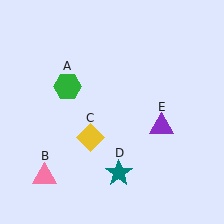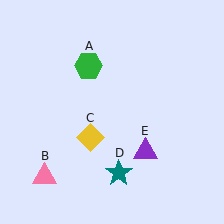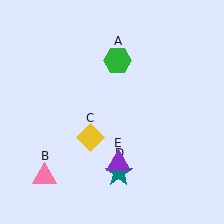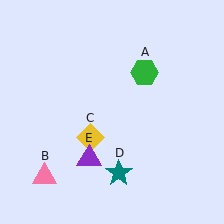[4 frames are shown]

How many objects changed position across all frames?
2 objects changed position: green hexagon (object A), purple triangle (object E).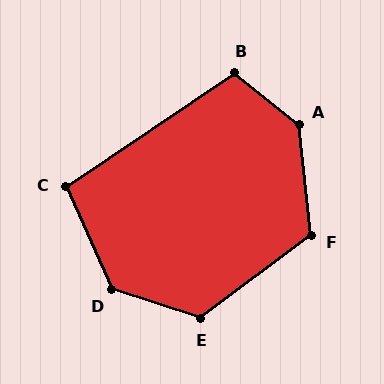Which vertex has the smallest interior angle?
C, at approximately 100 degrees.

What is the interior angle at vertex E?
Approximately 125 degrees (obtuse).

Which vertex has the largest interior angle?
A, at approximately 135 degrees.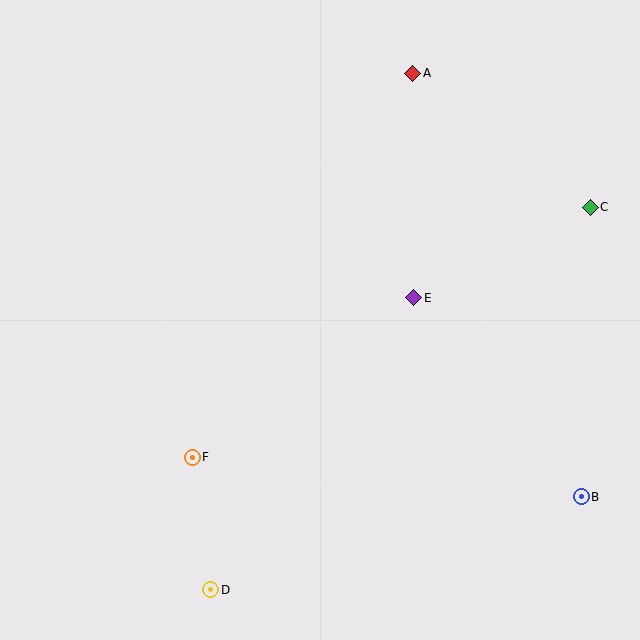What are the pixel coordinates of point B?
Point B is at (581, 497).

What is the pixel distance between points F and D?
The distance between F and D is 134 pixels.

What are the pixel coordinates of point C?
Point C is at (590, 207).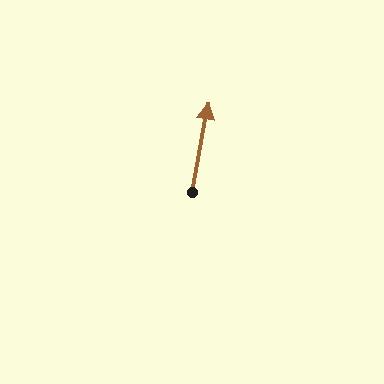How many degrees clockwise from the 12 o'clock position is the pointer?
Approximately 11 degrees.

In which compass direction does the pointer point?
North.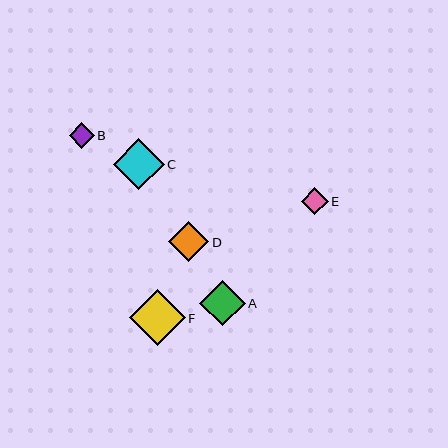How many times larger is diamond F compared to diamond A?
Diamond F is approximately 1.2 times the size of diamond A.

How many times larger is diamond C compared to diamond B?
Diamond C is approximately 2.0 times the size of diamond B.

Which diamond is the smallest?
Diamond B is the smallest with a size of approximately 25 pixels.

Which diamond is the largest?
Diamond F is the largest with a size of approximately 56 pixels.